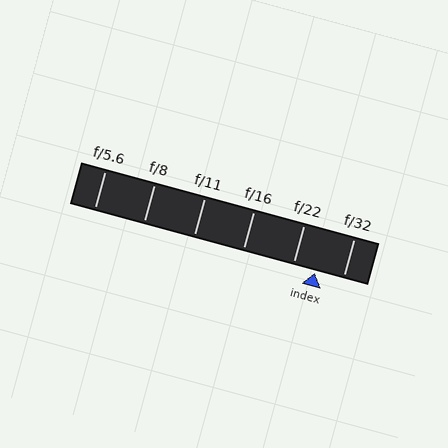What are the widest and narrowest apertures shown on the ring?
The widest aperture shown is f/5.6 and the narrowest is f/32.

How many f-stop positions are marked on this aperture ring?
There are 6 f-stop positions marked.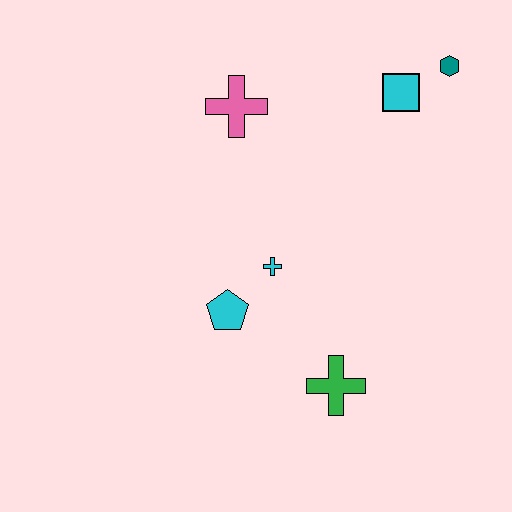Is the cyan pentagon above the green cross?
Yes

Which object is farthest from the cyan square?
The green cross is farthest from the cyan square.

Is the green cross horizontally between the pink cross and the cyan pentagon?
No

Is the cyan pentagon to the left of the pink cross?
Yes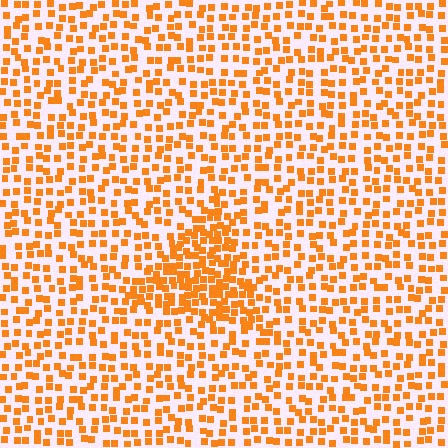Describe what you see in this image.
The image contains small orange elements arranged at two different densities. A triangle-shaped region is visible where the elements are more densely packed than the surrounding area.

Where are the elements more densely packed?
The elements are more densely packed inside the triangle boundary.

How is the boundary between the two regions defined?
The boundary is defined by a change in element density (approximately 2.0x ratio). All elements are the same color, size, and shape.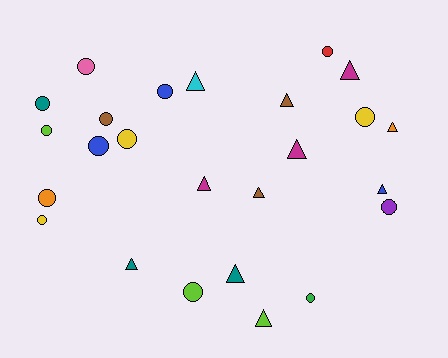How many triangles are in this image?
There are 11 triangles.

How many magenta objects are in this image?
There are 3 magenta objects.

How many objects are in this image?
There are 25 objects.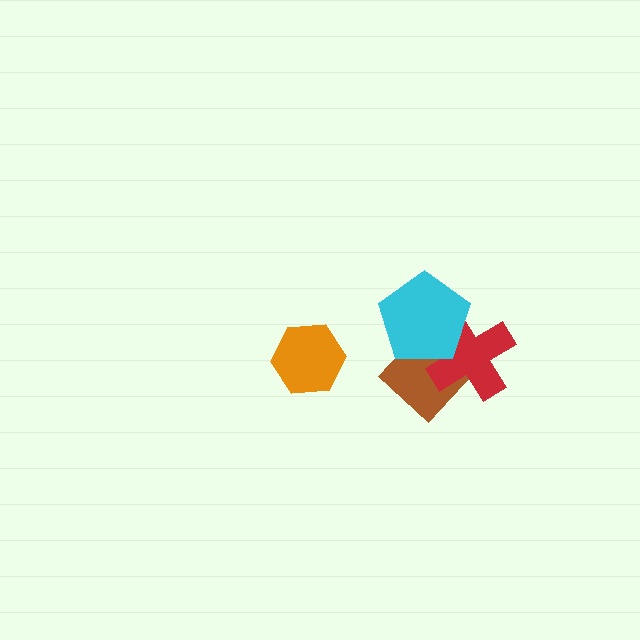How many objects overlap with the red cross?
2 objects overlap with the red cross.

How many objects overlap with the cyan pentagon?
2 objects overlap with the cyan pentagon.